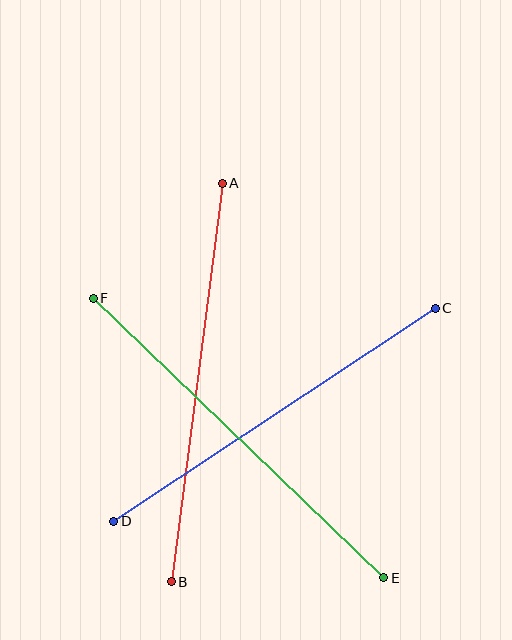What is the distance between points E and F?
The distance is approximately 403 pixels.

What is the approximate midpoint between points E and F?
The midpoint is at approximately (239, 438) pixels.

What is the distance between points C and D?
The distance is approximately 385 pixels.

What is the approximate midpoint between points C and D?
The midpoint is at approximately (275, 415) pixels.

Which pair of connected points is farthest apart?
Points E and F are farthest apart.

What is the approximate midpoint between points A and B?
The midpoint is at approximately (197, 383) pixels.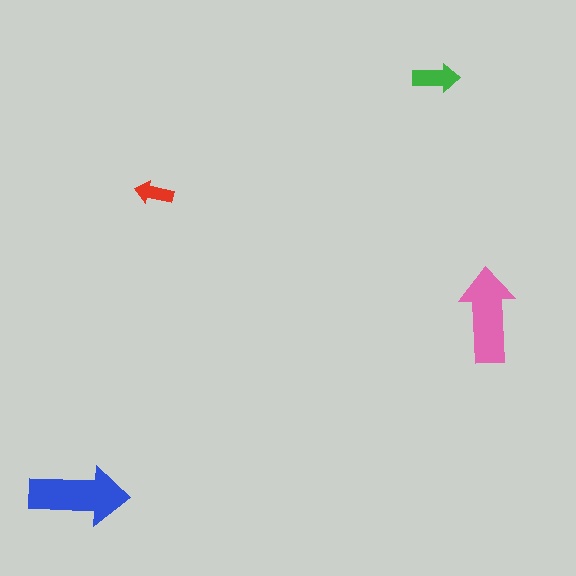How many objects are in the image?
There are 4 objects in the image.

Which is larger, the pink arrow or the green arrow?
The pink one.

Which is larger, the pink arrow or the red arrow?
The pink one.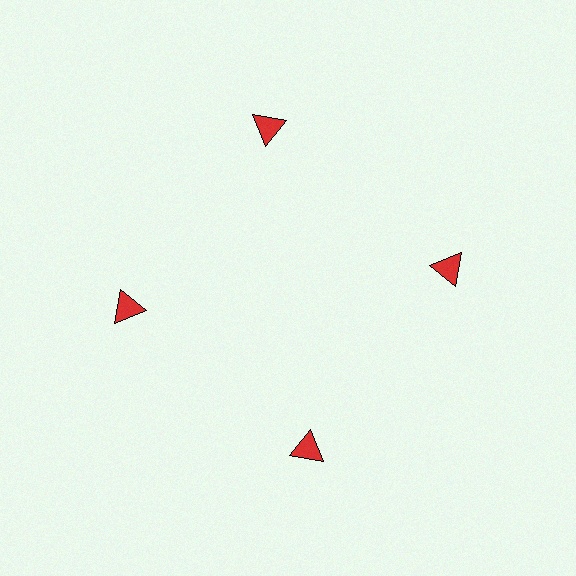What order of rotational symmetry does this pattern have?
This pattern has 4-fold rotational symmetry.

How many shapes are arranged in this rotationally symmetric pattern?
There are 4 shapes, arranged in 4 groups of 1.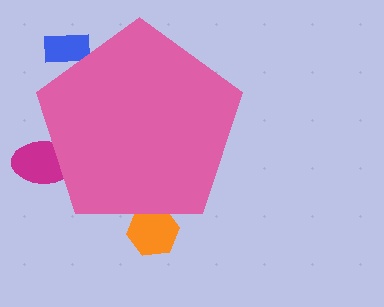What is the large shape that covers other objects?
A pink pentagon.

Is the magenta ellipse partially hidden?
Yes, the magenta ellipse is partially hidden behind the pink pentagon.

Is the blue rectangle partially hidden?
Yes, the blue rectangle is partially hidden behind the pink pentagon.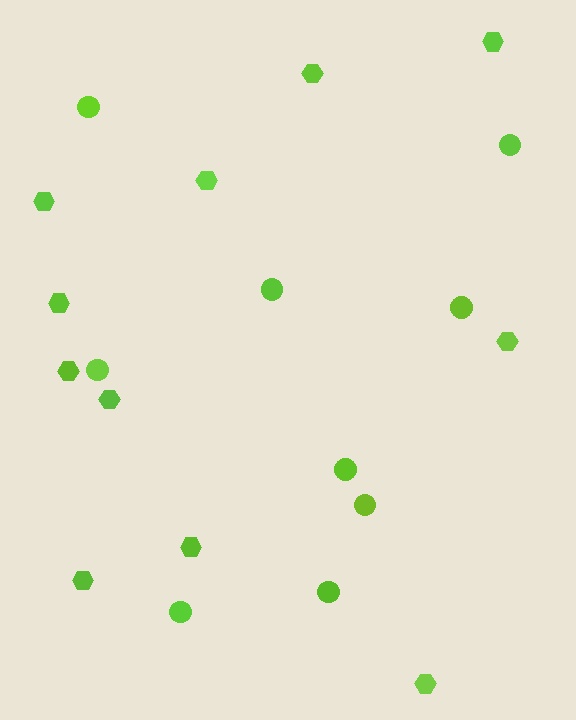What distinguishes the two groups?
There are 2 groups: one group of circles (9) and one group of hexagons (11).